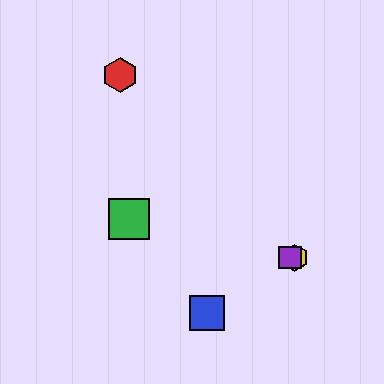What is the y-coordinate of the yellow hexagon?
The yellow hexagon is at y≈258.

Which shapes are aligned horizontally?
The yellow hexagon, the purple square are aligned horizontally.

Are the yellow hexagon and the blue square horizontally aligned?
No, the yellow hexagon is at y≈258 and the blue square is at y≈313.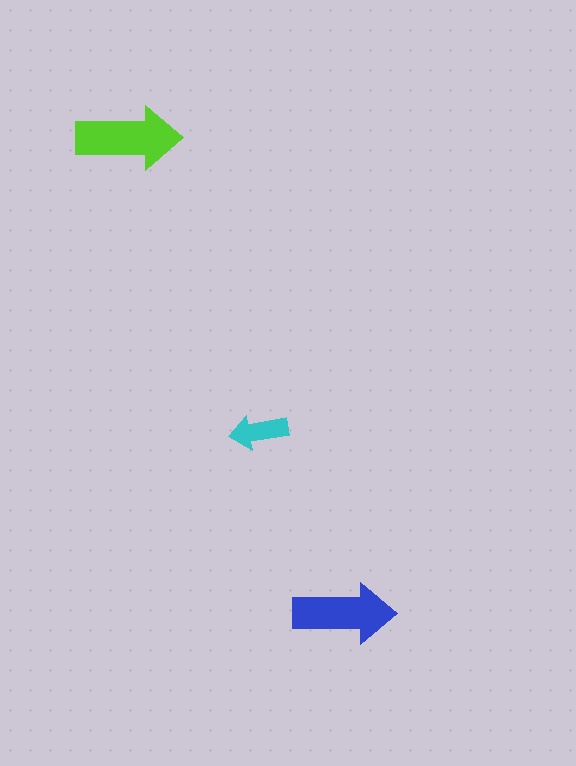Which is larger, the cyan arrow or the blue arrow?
The blue one.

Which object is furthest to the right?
The blue arrow is rightmost.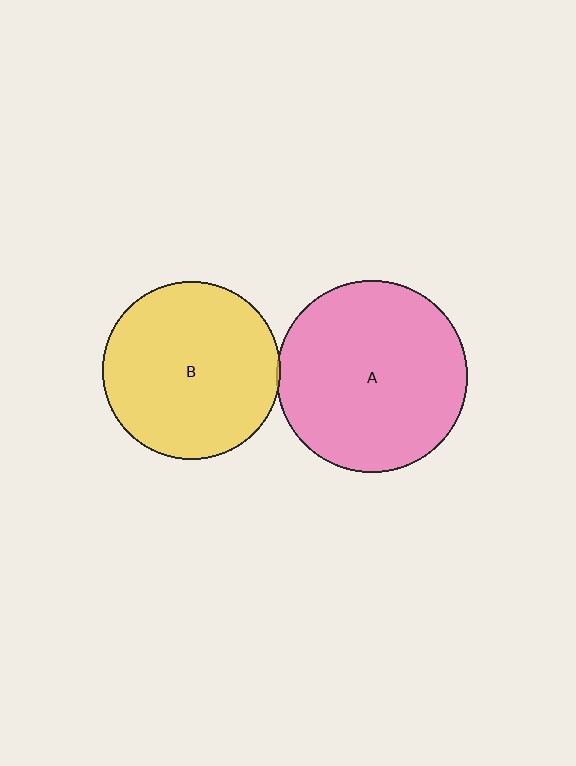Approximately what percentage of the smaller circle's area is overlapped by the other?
Approximately 5%.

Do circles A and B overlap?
Yes.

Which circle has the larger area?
Circle A (pink).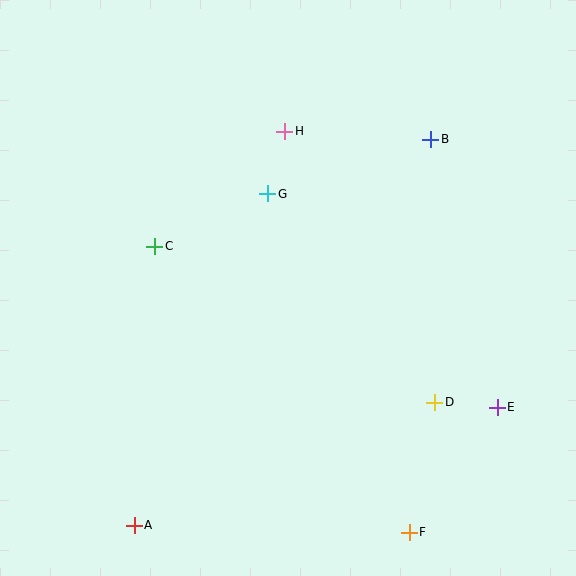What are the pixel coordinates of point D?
Point D is at (435, 402).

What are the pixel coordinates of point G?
Point G is at (268, 194).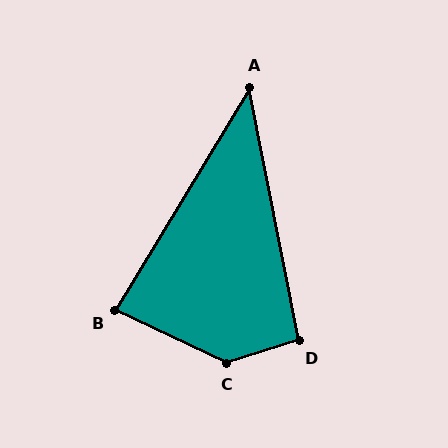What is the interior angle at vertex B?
Approximately 84 degrees (acute).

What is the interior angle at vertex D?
Approximately 96 degrees (obtuse).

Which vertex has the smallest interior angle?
A, at approximately 42 degrees.